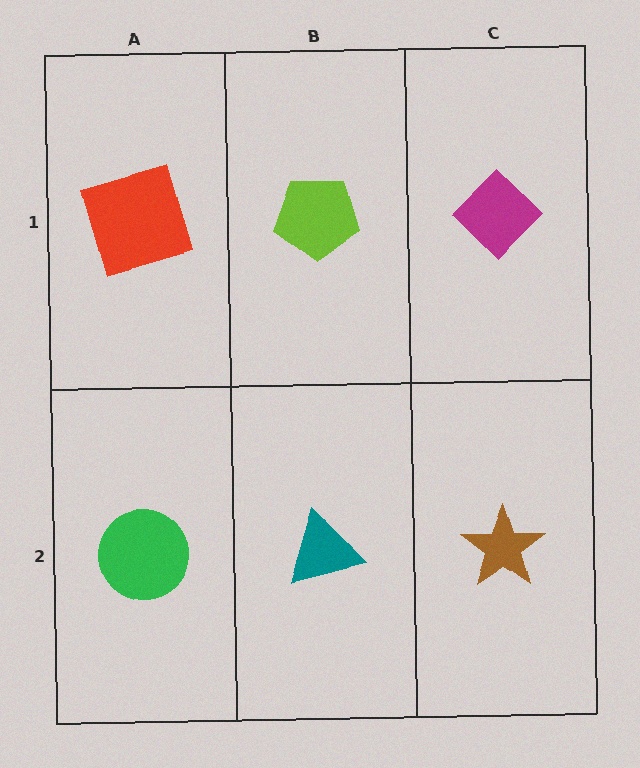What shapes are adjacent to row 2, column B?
A lime pentagon (row 1, column B), a green circle (row 2, column A), a brown star (row 2, column C).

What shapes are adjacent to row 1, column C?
A brown star (row 2, column C), a lime pentagon (row 1, column B).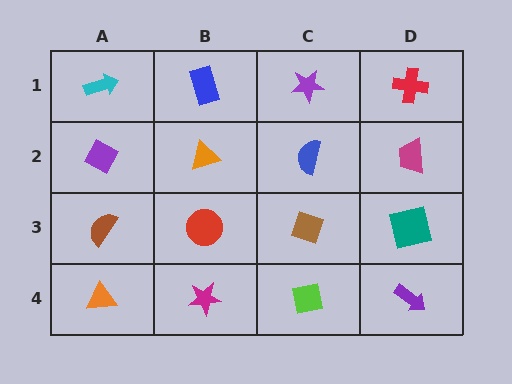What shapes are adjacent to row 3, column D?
A magenta trapezoid (row 2, column D), a purple arrow (row 4, column D), a brown diamond (row 3, column C).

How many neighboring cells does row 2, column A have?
3.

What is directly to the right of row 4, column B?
A lime square.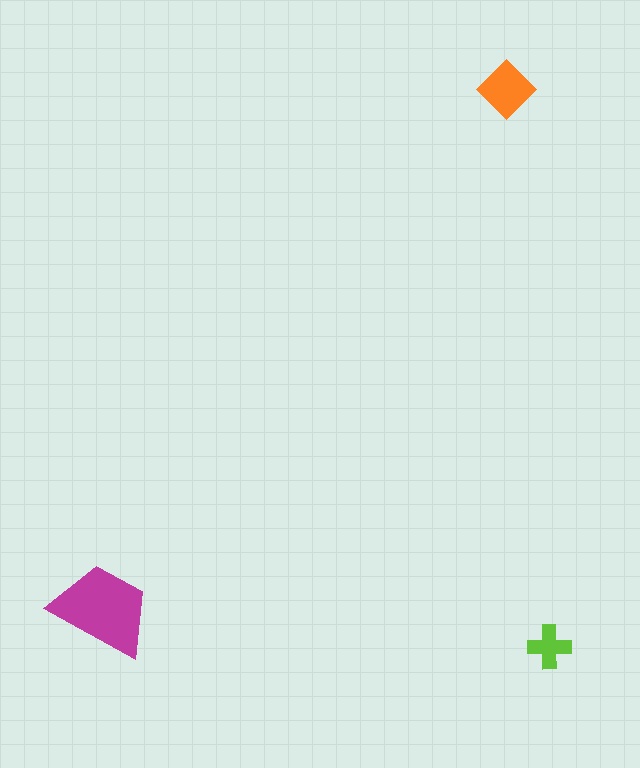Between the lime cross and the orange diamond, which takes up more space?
The orange diamond.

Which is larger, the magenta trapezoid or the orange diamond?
The magenta trapezoid.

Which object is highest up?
The orange diamond is topmost.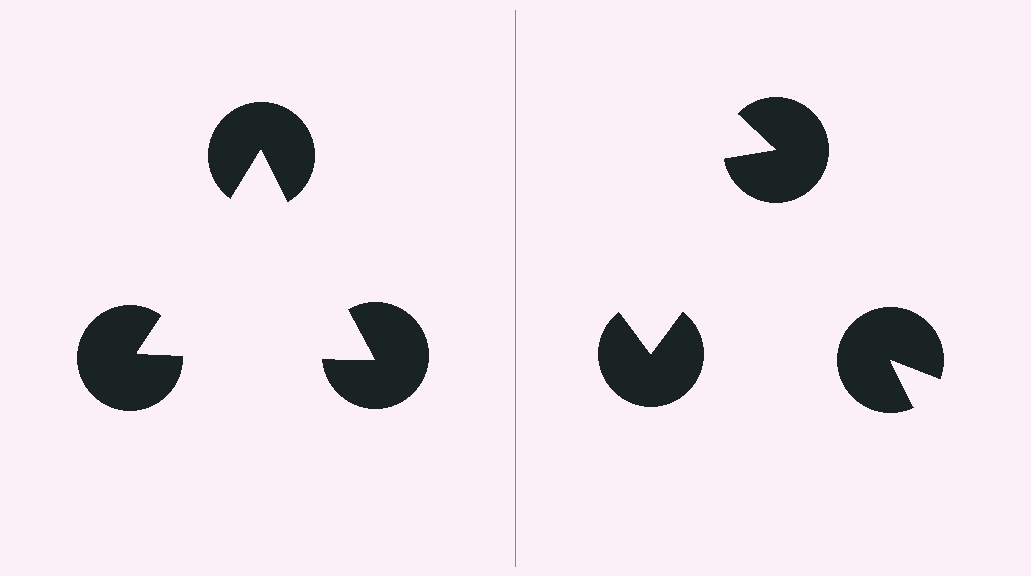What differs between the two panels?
The pac-man discs are positioned identically on both sides; only the wedge orientations differ. On the left they align to a triangle; on the right they are misaligned.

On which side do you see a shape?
An illusory triangle appears on the left side. On the right side the wedge cuts are rotated, so no coherent shape forms.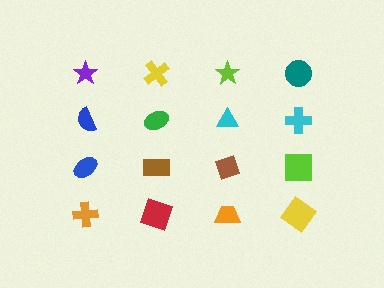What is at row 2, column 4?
A cyan cross.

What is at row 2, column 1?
A blue semicircle.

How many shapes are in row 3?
4 shapes.